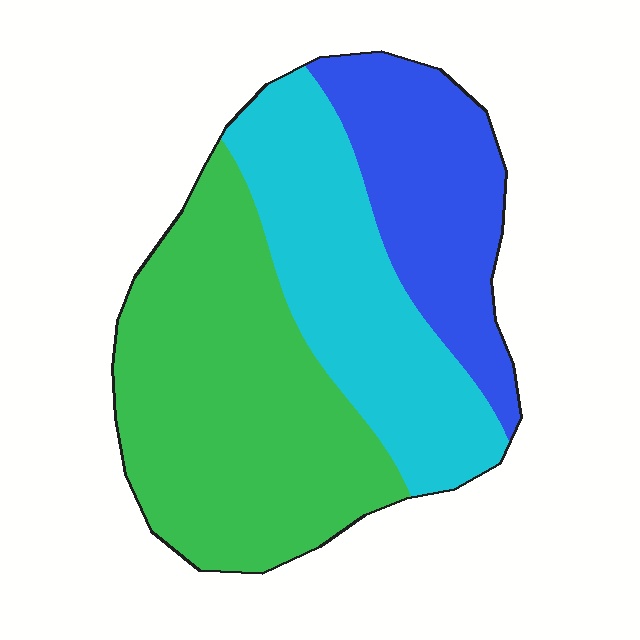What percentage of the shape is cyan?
Cyan takes up about one third (1/3) of the shape.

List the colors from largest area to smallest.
From largest to smallest: green, cyan, blue.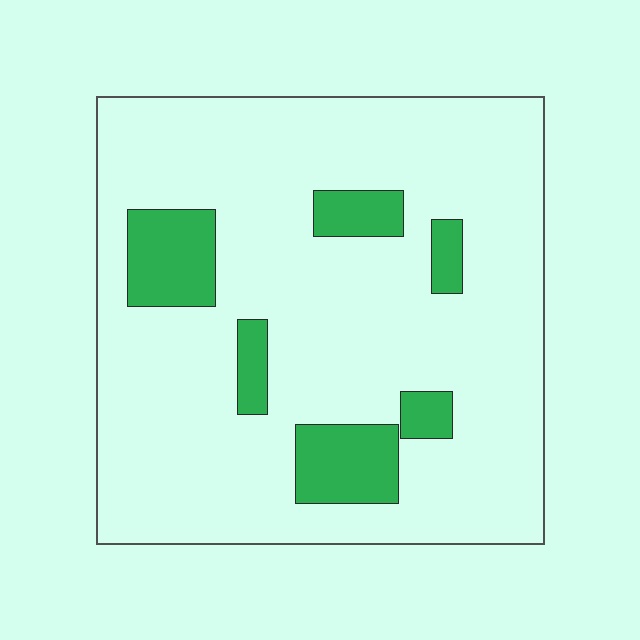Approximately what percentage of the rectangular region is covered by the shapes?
Approximately 15%.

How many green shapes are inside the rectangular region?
6.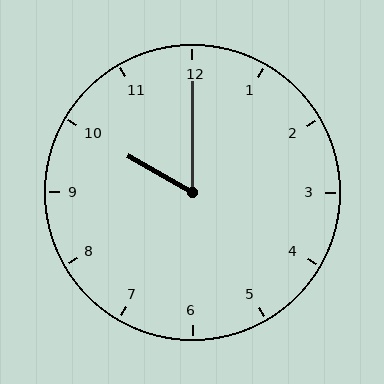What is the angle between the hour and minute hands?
Approximately 60 degrees.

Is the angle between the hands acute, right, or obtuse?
It is acute.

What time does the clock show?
10:00.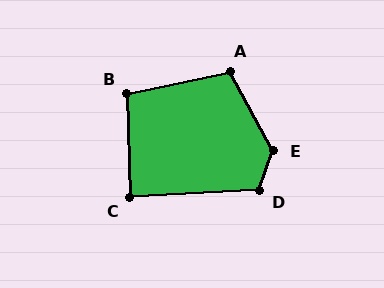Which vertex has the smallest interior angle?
C, at approximately 89 degrees.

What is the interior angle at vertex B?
Approximately 101 degrees (obtuse).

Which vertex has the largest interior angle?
E, at approximately 131 degrees.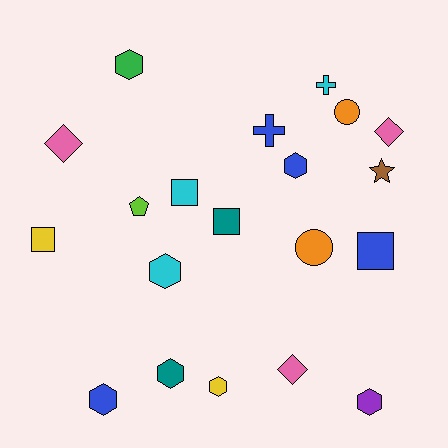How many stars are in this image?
There is 1 star.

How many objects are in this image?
There are 20 objects.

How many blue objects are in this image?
There are 4 blue objects.